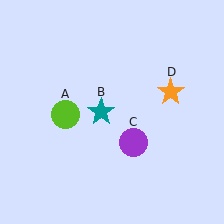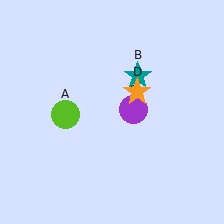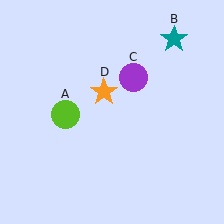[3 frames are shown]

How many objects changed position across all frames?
3 objects changed position: teal star (object B), purple circle (object C), orange star (object D).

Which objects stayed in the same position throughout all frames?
Lime circle (object A) remained stationary.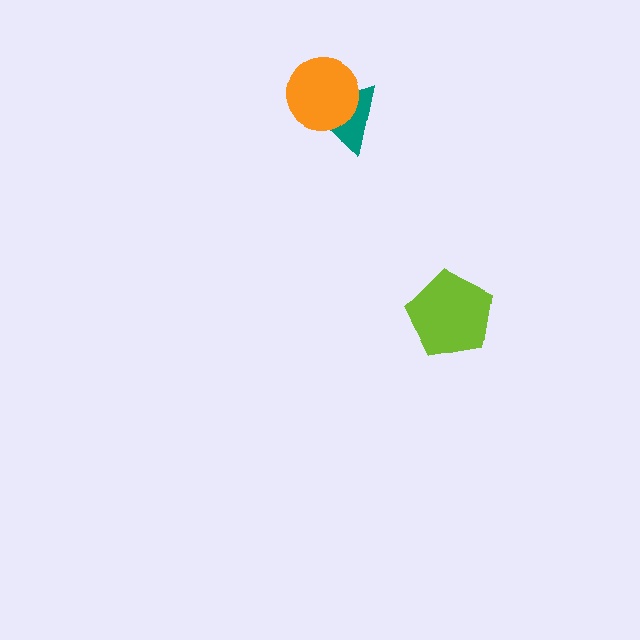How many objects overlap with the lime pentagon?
0 objects overlap with the lime pentagon.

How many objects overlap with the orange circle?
1 object overlaps with the orange circle.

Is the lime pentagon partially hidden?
No, no other shape covers it.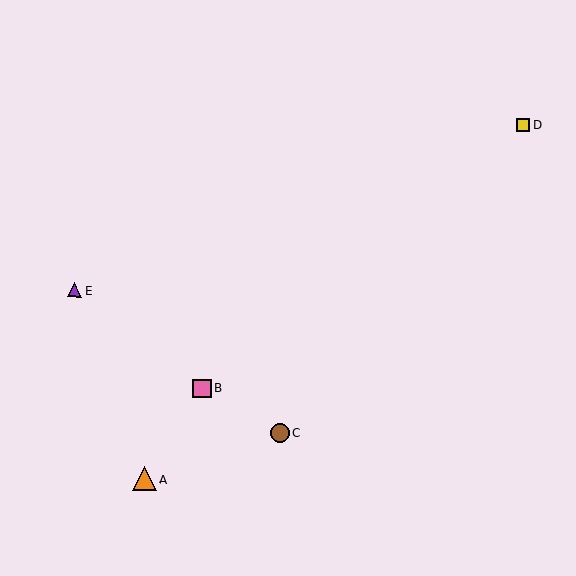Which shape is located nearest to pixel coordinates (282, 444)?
The brown circle (labeled C) at (280, 433) is nearest to that location.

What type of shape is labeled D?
Shape D is a yellow square.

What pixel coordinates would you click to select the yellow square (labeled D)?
Click at (523, 124) to select the yellow square D.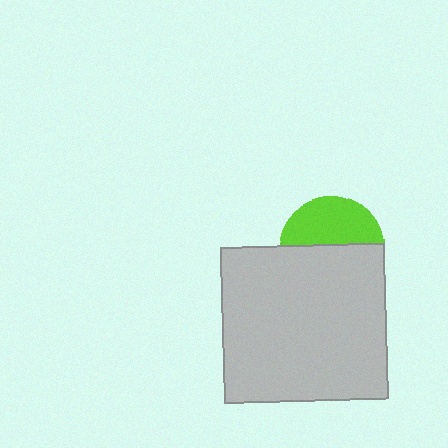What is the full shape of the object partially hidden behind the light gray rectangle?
The partially hidden object is a lime circle.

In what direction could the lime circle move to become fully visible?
The lime circle could move up. That would shift it out from behind the light gray rectangle entirely.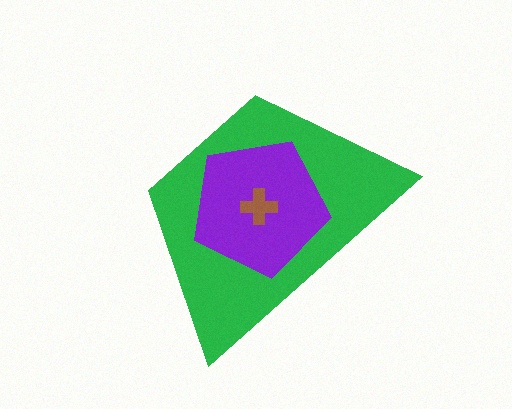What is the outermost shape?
The green trapezoid.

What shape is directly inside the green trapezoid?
The purple pentagon.